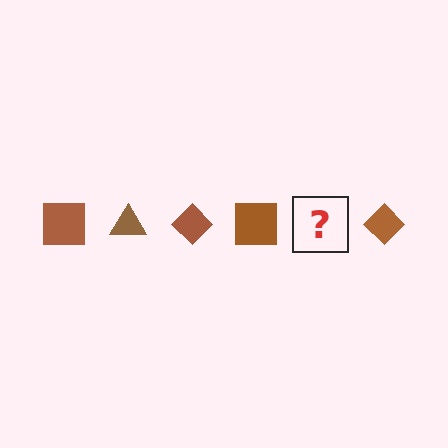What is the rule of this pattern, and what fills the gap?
The rule is that the pattern cycles through square, triangle, diamond shapes in brown. The gap should be filled with a brown triangle.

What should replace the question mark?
The question mark should be replaced with a brown triangle.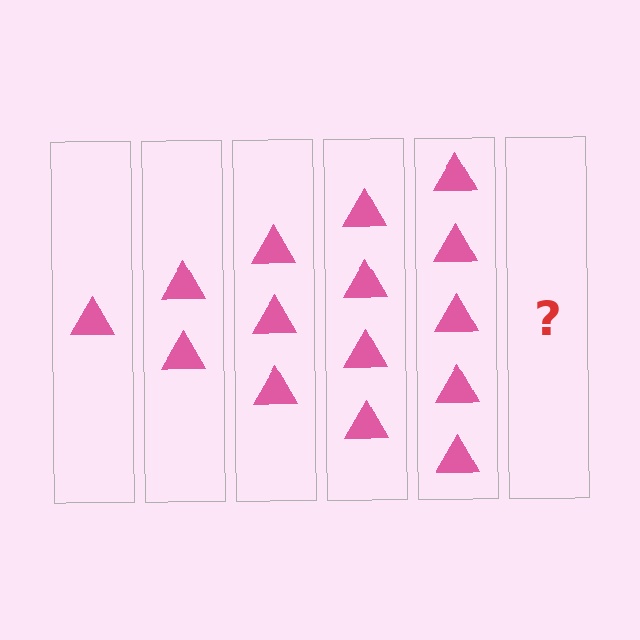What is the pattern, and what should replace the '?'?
The pattern is that each step adds one more triangle. The '?' should be 6 triangles.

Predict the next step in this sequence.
The next step is 6 triangles.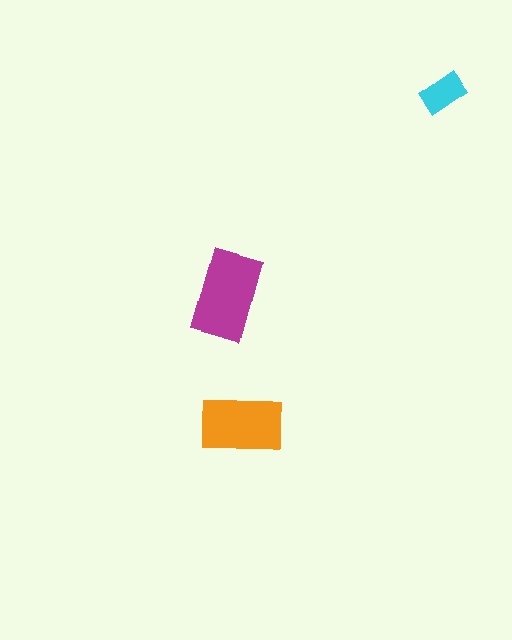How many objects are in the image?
There are 3 objects in the image.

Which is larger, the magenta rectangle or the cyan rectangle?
The magenta one.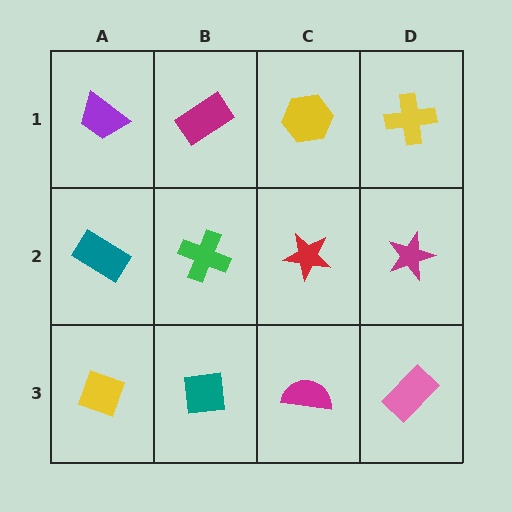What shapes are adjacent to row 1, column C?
A red star (row 2, column C), a magenta rectangle (row 1, column B), a yellow cross (row 1, column D).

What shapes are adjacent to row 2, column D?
A yellow cross (row 1, column D), a pink rectangle (row 3, column D), a red star (row 2, column C).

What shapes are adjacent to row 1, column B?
A green cross (row 2, column B), a purple trapezoid (row 1, column A), a yellow hexagon (row 1, column C).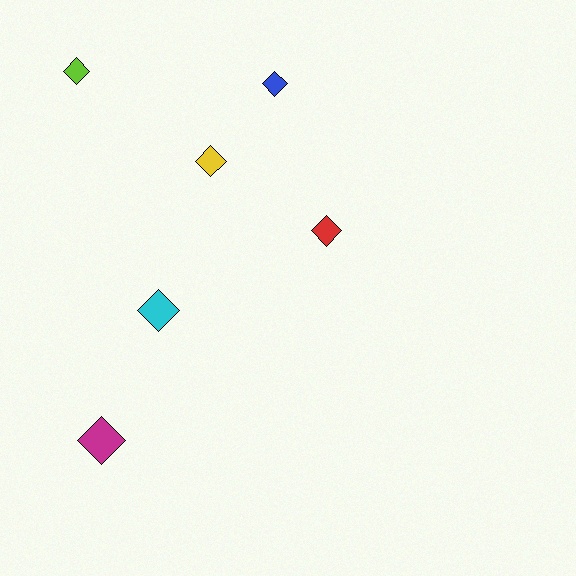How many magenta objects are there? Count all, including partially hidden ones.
There is 1 magenta object.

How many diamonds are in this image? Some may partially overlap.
There are 6 diamonds.